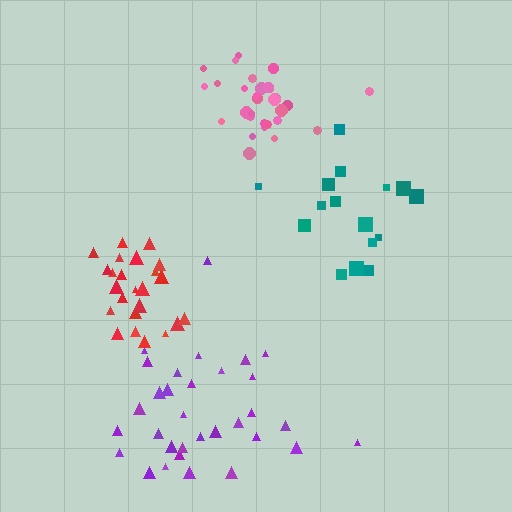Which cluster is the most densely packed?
Pink.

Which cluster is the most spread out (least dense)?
Teal.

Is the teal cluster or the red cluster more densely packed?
Red.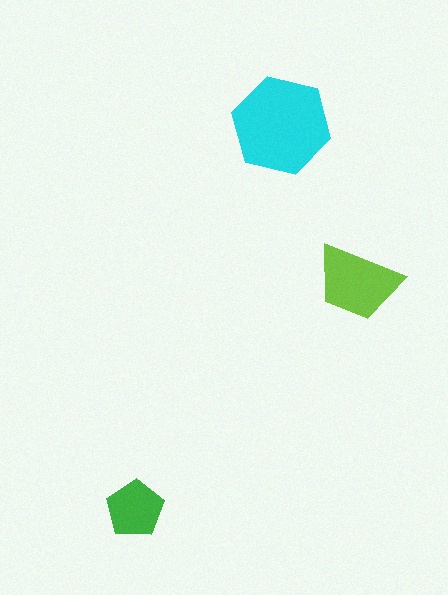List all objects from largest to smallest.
The cyan hexagon, the lime trapezoid, the green pentagon.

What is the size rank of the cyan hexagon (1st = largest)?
1st.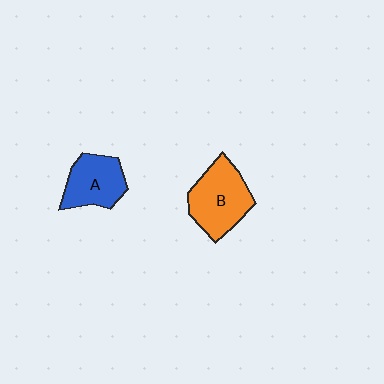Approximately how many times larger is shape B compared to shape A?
Approximately 1.3 times.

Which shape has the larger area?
Shape B (orange).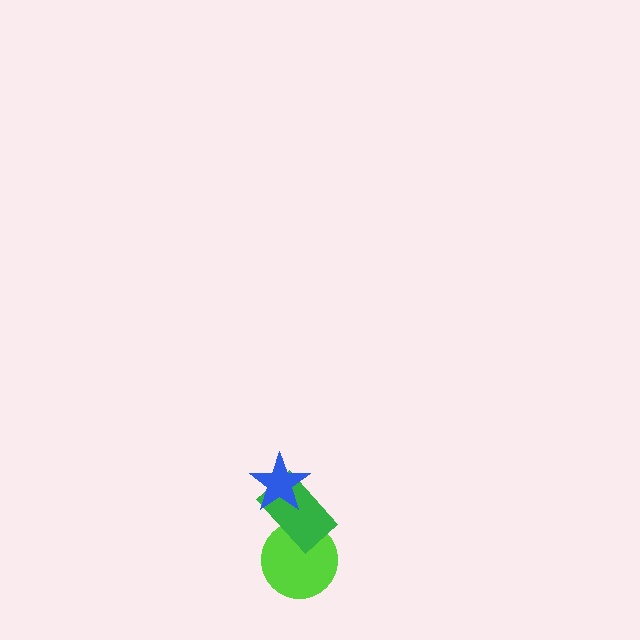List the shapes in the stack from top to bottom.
From top to bottom: the blue star, the green rectangle, the lime circle.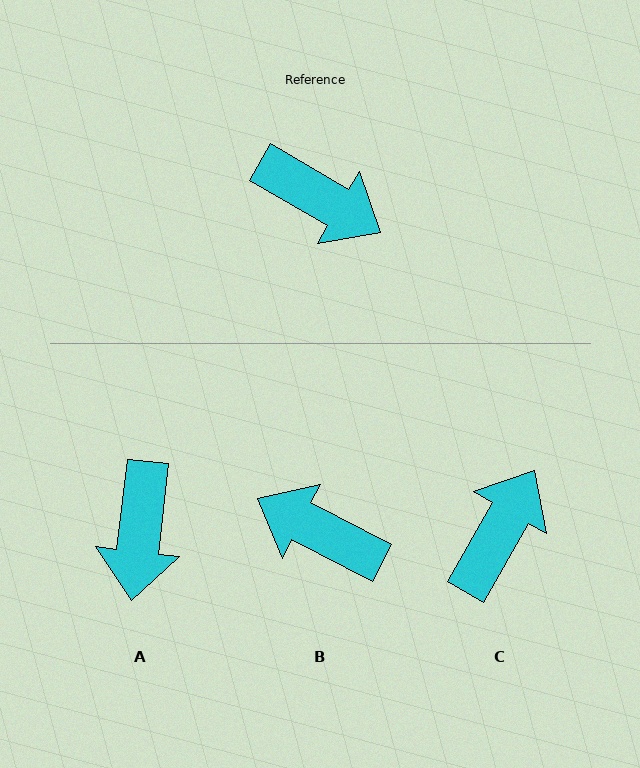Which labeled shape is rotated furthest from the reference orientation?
B, about 177 degrees away.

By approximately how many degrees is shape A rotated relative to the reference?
Approximately 67 degrees clockwise.